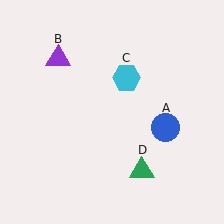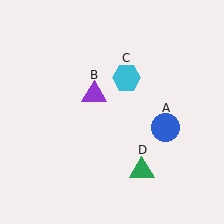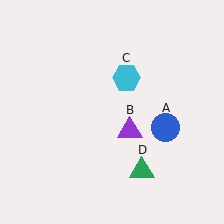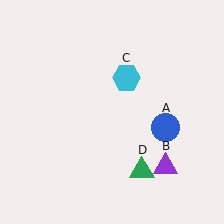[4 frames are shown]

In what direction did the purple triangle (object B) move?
The purple triangle (object B) moved down and to the right.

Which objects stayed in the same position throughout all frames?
Blue circle (object A) and cyan hexagon (object C) and green triangle (object D) remained stationary.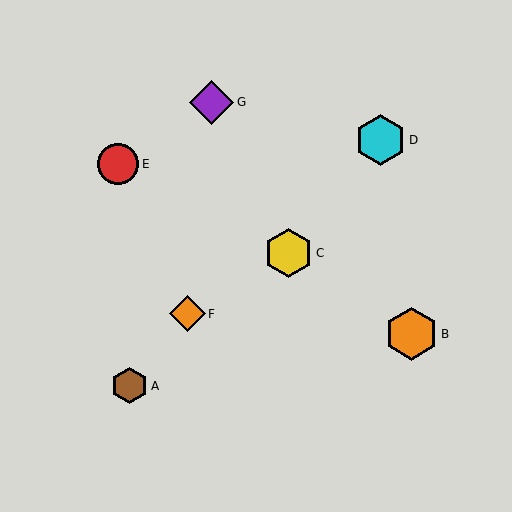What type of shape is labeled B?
Shape B is an orange hexagon.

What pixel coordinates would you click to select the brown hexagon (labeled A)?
Click at (130, 386) to select the brown hexagon A.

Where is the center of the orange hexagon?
The center of the orange hexagon is at (411, 334).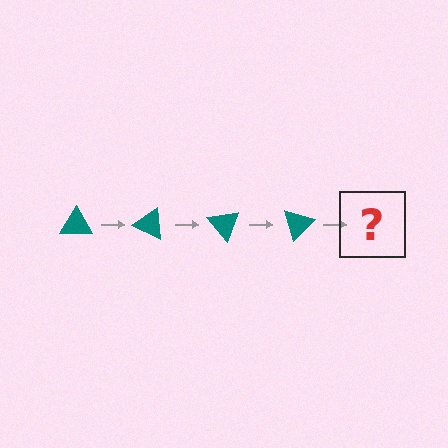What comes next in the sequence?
The next element should be a teal triangle rotated 100 degrees.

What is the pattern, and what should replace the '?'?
The pattern is that the triangle rotates 25 degrees each step. The '?' should be a teal triangle rotated 100 degrees.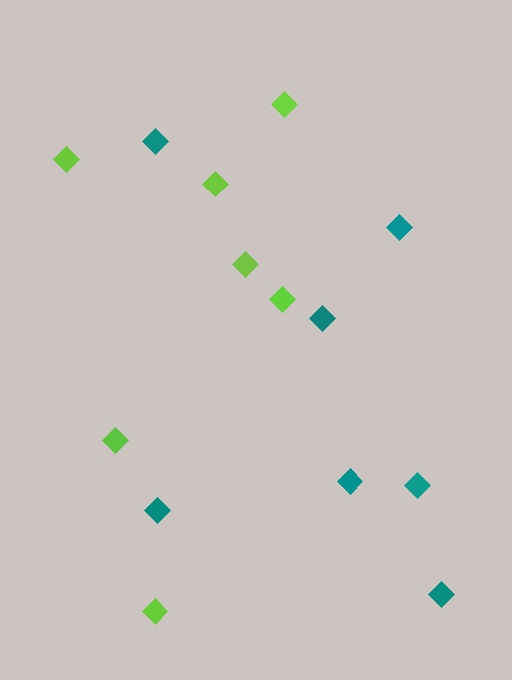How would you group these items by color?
There are 2 groups: one group of lime diamonds (7) and one group of teal diamonds (7).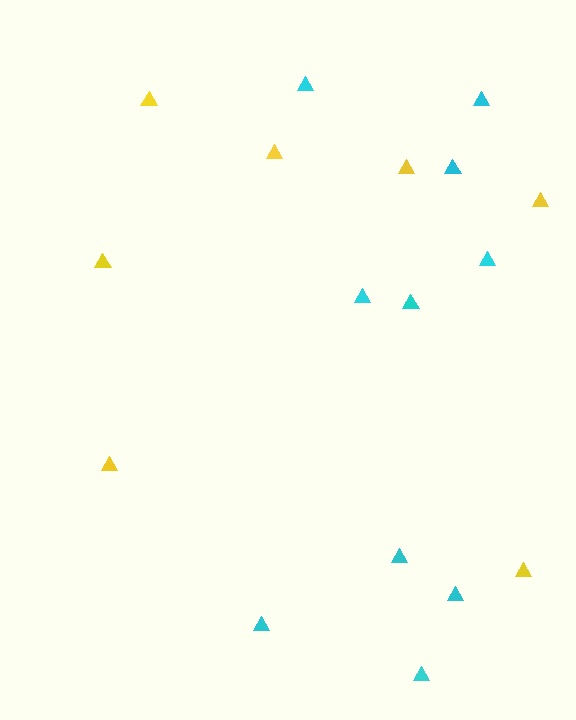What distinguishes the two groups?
There are 2 groups: one group of yellow triangles (7) and one group of cyan triangles (10).